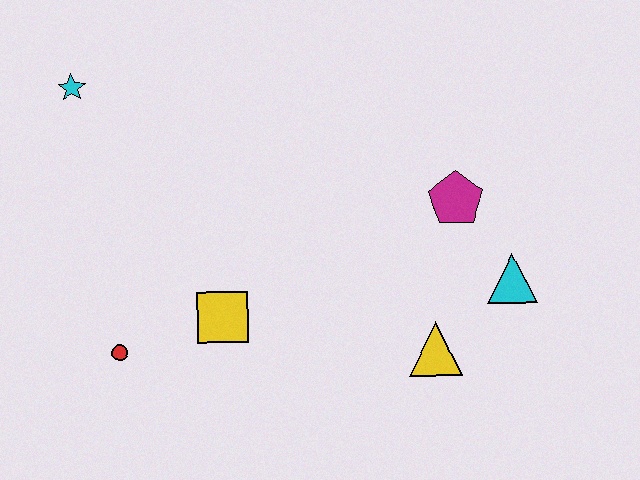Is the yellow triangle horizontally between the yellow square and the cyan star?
No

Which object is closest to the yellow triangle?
The cyan triangle is closest to the yellow triangle.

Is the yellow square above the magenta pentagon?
No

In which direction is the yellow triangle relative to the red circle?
The yellow triangle is to the right of the red circle.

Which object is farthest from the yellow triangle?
The cyan star is farthest from the yellow triangle.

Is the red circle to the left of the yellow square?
Yes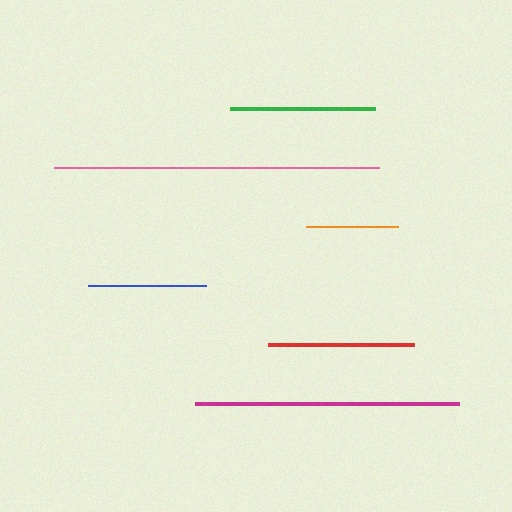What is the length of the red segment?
The red segment is approximately 146 pixels long.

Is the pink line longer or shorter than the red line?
The pink line is longer than the red line.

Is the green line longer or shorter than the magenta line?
The magenta line is longer than the green line.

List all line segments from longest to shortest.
From longest to shortest: pink, magenta, red, green, blue, orange.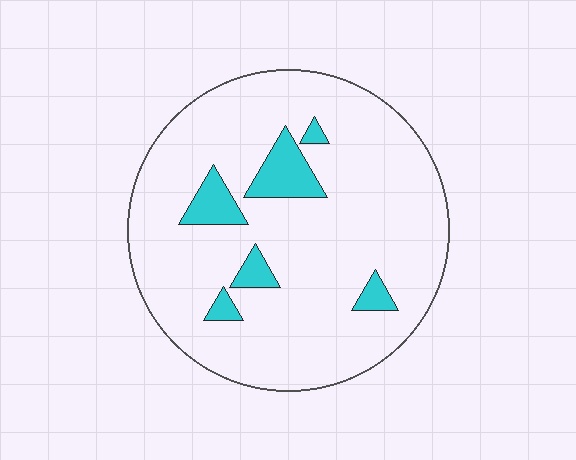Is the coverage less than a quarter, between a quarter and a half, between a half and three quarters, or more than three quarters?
Less than a quarter.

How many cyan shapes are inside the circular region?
6.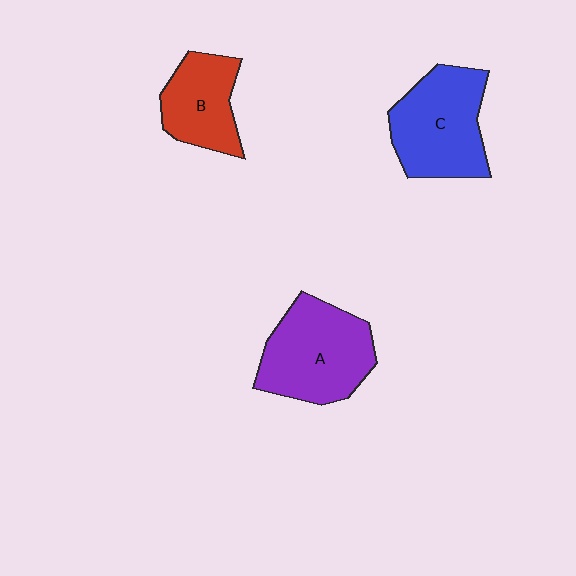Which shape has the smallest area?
Shape B (red).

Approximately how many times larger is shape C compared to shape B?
Approximately 1.4 times.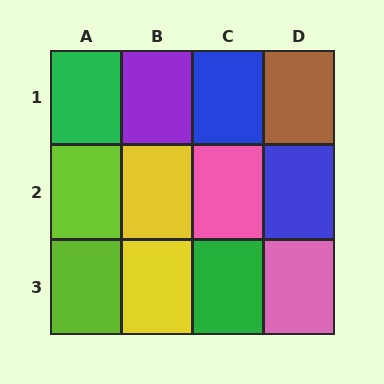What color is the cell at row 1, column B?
Purple.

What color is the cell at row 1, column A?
Green.